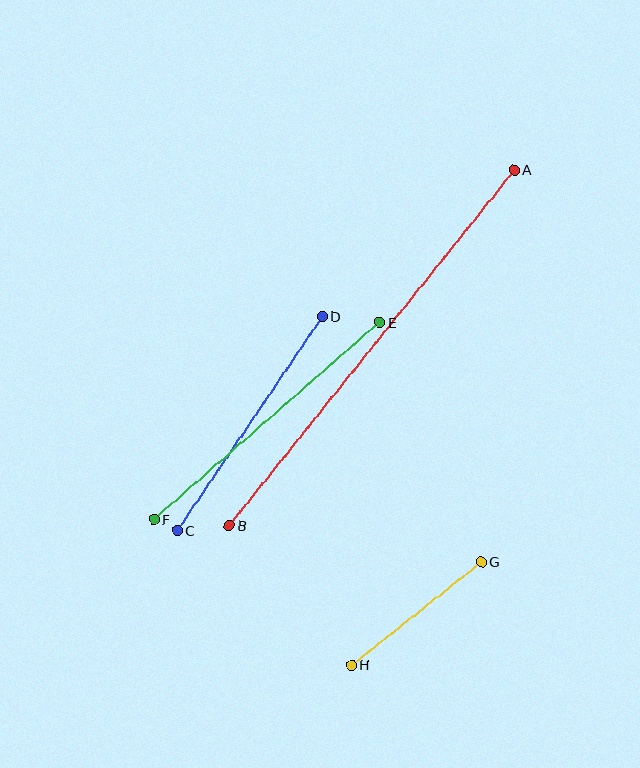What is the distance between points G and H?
The distance is approximately 166 pixels.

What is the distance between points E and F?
The distance is approximately 300 pixels.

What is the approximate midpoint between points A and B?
The midpoint is at approximately (372, 348) pixels.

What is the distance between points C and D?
The distance is approximately 259 pixels.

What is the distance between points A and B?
The distance is approximately 456 pixels.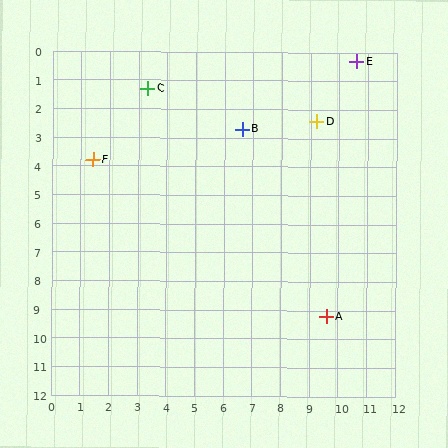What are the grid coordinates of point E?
Point E is at approximately (10.6, 0.3).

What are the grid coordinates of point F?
Point F is at approximately (1.4, 3.8).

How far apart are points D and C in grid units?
Points D and C are about 6.0 grid units apart.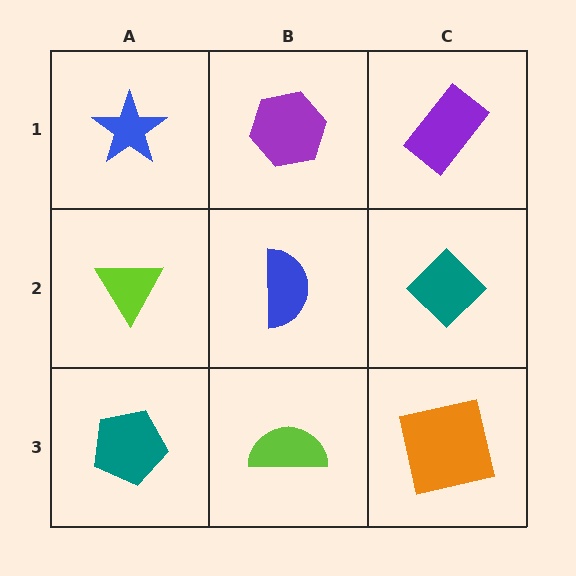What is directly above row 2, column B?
A purple hexagon.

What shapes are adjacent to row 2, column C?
A purple rectangle (row 1, column C), an orange square (row 3, column C), a blue semicircle (row 2, column B).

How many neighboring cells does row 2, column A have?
3.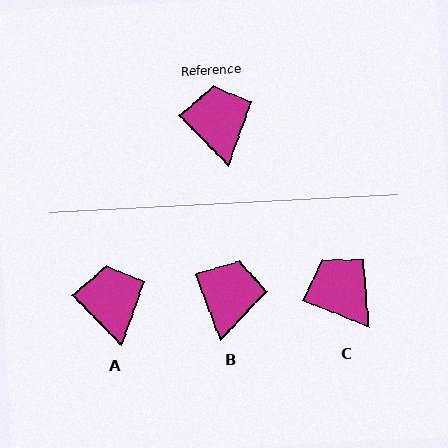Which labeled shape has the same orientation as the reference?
A.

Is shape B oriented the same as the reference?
No, it is off by about 24 degrees.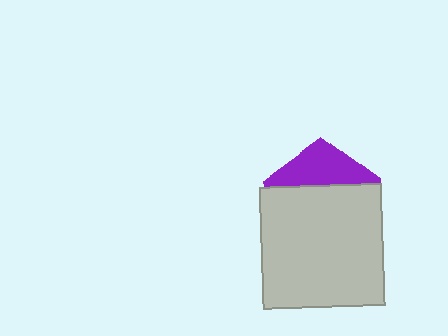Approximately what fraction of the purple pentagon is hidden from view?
Roughly 67% of the purple pentagon is hidden behind the light gray square.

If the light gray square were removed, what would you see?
You would see the complete purple pentagon.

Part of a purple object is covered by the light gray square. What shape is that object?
It is a pentagon.